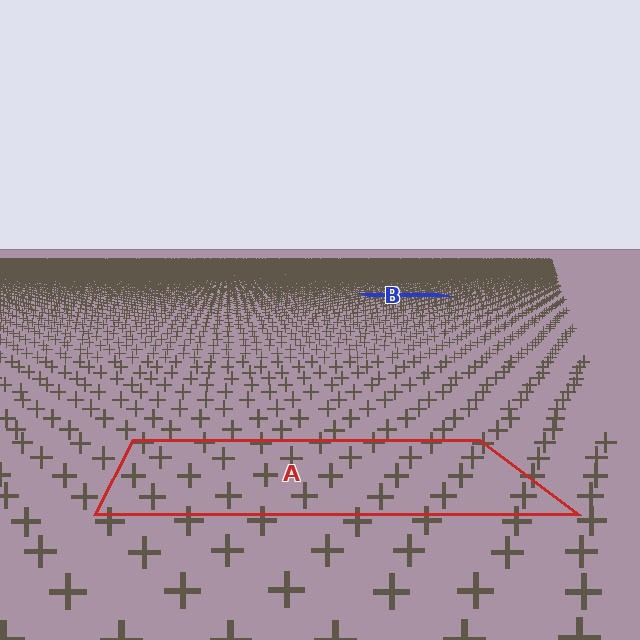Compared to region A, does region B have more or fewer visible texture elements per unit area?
Region B has more texture elements per unit area — they are packed more densely because it is farther away.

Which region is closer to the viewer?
Region A is closer. The texture elements there are larger and more spread out.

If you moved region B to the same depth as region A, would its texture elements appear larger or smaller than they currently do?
They would appear larger. At a closer depth, the same texture elements are projected at a bigger on-screen size.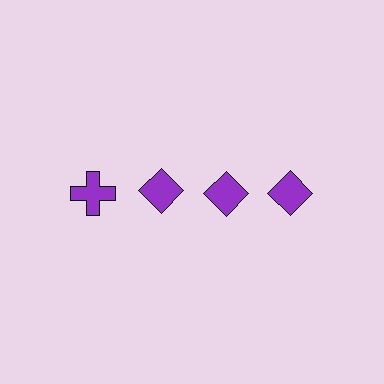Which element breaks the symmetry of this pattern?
The purple cross in the top row, leftmost column breaks the symmetry. All other shapes are purple diamonds.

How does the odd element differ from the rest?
It has a different shape: cross instead of diamond.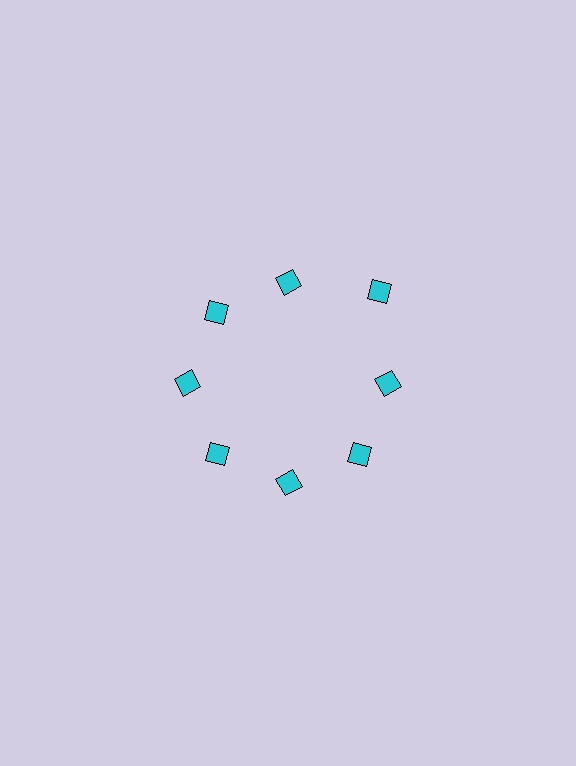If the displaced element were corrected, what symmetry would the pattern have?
It would have 8-fold rotational symmetry — the pattern would map onto itself every 45 degrees.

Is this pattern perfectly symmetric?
No. The 8 cyan squares are arranged in a ring, but one element near the 2 o'clock position is pushed outward from the center, breaking the 8-fold rotational symmetry.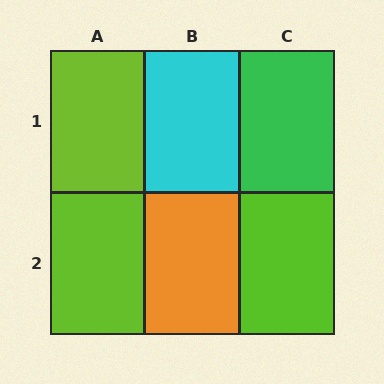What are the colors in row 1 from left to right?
Lime, cyan, green.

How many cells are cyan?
1 cell is cyan.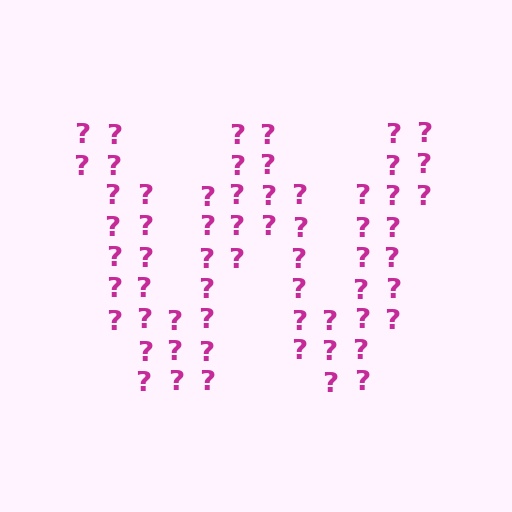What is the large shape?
The large shape is the letter W.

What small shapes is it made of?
It is made of small question marks.